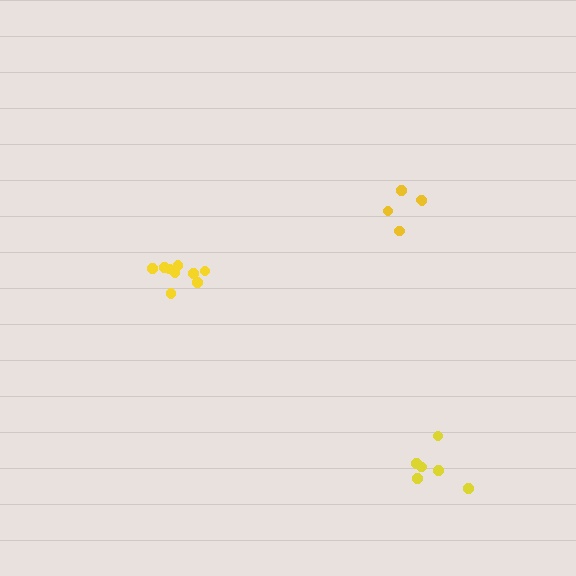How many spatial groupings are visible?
There are 3 spatial groupings.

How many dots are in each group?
Group 1: 6 dots, Group 2: 5 dots, Group 3: 10 dots (21 total).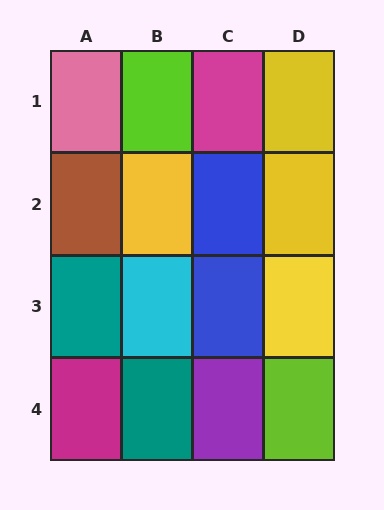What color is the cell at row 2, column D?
Yellow.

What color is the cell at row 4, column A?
Magenta.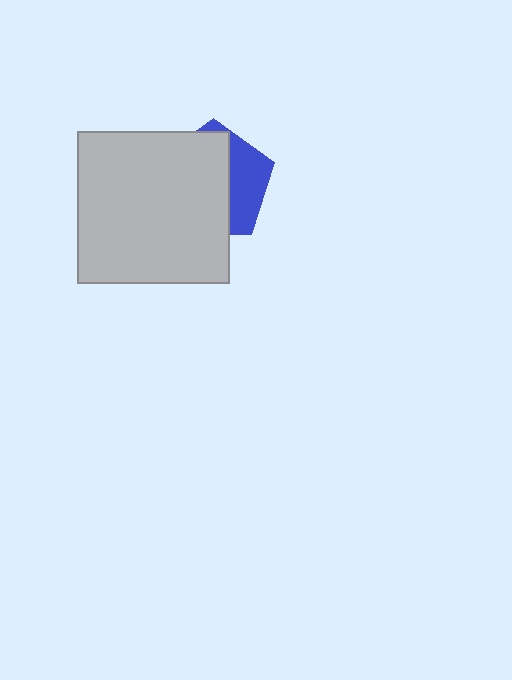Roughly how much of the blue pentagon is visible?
A small part of it is visible (roughly 35%).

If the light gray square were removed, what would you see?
You would see the complete blue pentagon.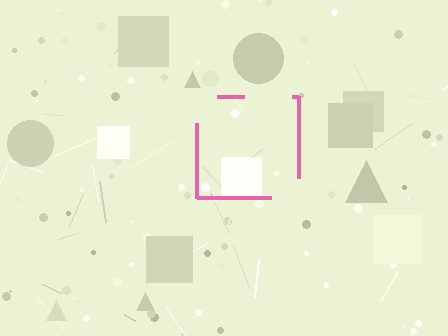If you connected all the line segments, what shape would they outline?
They would outline a square.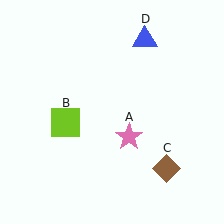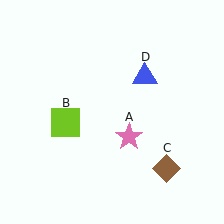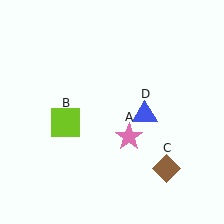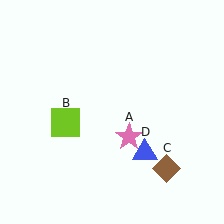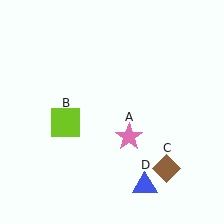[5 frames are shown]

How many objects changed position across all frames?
1 object changed position: blue triangle (object D).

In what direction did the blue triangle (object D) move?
The blue triangle (object D) moved down.